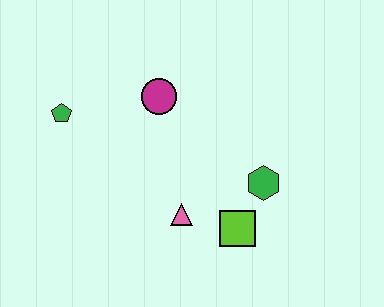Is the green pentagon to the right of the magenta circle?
No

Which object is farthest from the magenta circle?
The lime square is farthest from the magenta circle.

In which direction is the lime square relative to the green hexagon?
The lime square is below the green hexagon.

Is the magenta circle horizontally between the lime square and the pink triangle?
No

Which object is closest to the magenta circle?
The green pentagon is closest to the magenta circle.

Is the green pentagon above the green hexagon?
Yes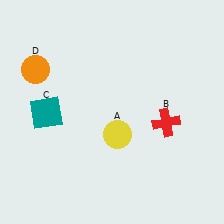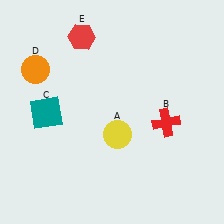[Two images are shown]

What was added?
A red hexagon (E) was added in Image 2.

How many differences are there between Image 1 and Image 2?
There is 1 difference between the two images.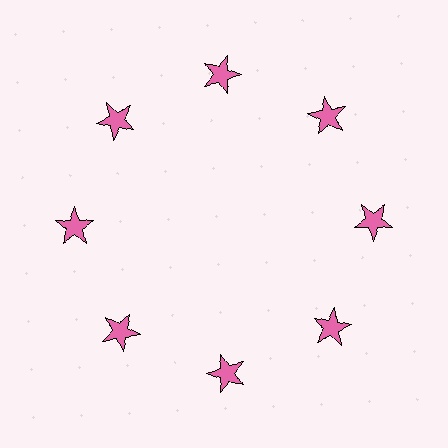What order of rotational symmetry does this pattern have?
This pattern has 8-fold rotational symmetry.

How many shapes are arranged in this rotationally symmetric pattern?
There are 8 shapes, arranged in 8 groups of 1.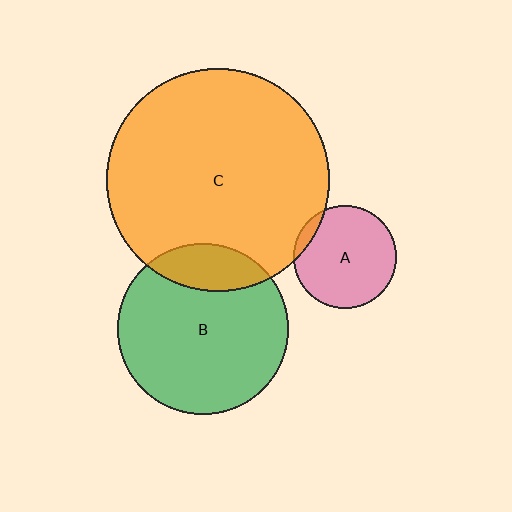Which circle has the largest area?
Circle C (orange).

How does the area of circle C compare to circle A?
Approximately 4.7 times.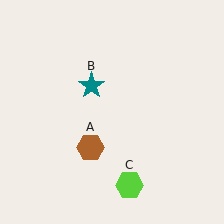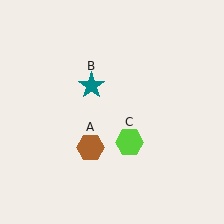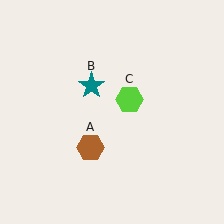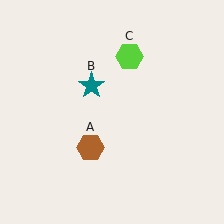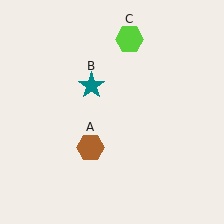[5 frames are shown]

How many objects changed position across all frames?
1 object changed position: lime hexagon (object C).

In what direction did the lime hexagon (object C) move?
The lime hexagon (object C) moved up.